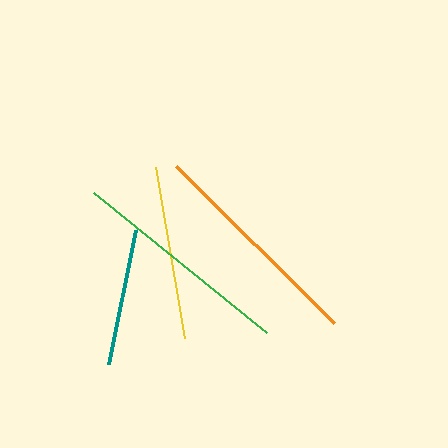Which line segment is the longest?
The orange line is the longest at approximately 223 pixels.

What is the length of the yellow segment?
The yellow segment is approximately 173 pixels long.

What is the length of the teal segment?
The teal segment is approximately 137 pixels long.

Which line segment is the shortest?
The teal line is the shortest at approximately 137 pixels.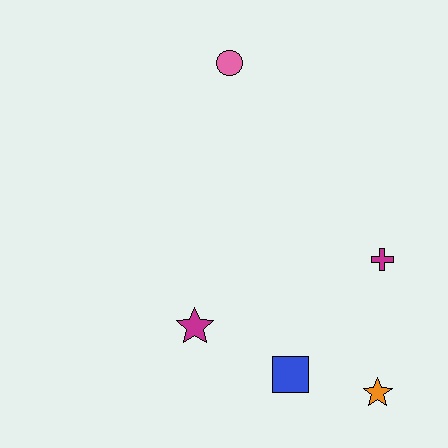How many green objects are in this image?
There are no green objects.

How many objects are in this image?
There are 5 objects.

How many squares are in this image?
There is 1 square.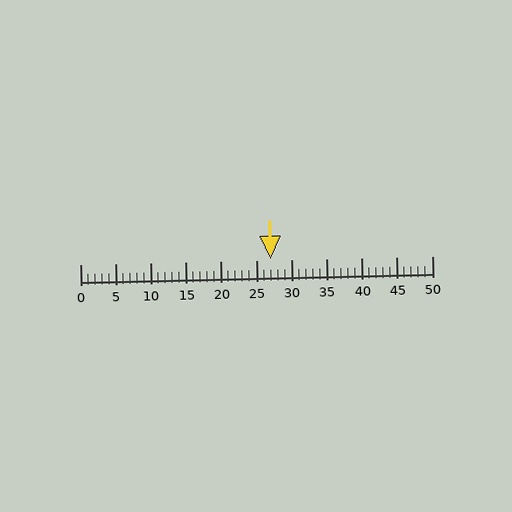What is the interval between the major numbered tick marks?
The major tick marks are spaced 5 units apart.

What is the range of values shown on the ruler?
The ruler shows values from 0 to 50.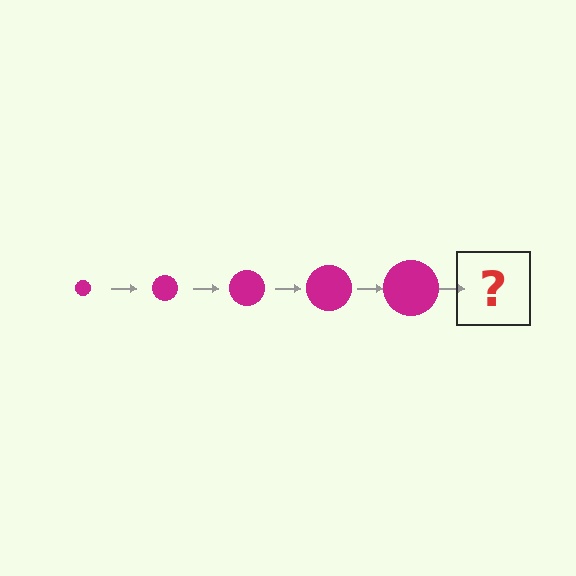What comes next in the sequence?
The next element should be a magenta circle, larger than the previous one.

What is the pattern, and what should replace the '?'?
The pattern is that the circle gets progressively larger each step. The '?' should be a magenta circle, larger than the previous one.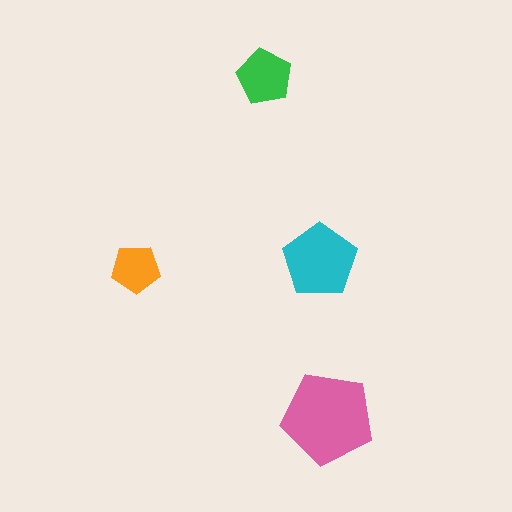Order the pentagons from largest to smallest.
the pink one, the cyan one, the green one, the orange one.